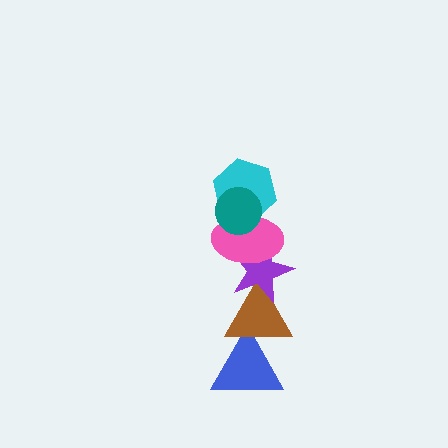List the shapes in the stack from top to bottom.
From top to bottom: the teal circle, the cyan hexagon, the pink ellipse, the purple star, the brown triangle, the blue triangle.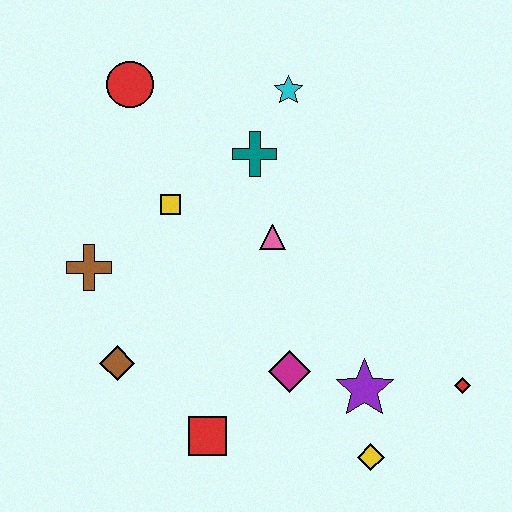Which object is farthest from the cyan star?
The yellow diamond is farthest from the cyan star.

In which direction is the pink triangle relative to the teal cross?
The pink triangle is below the teal cross.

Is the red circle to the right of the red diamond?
No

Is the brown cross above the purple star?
Yes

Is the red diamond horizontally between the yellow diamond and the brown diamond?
No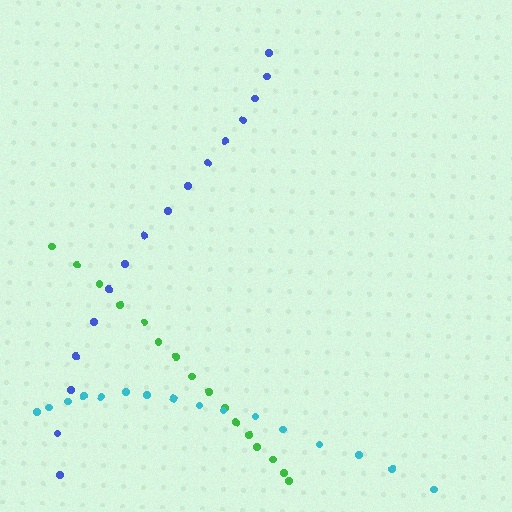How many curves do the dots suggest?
There are 3 distinct paths.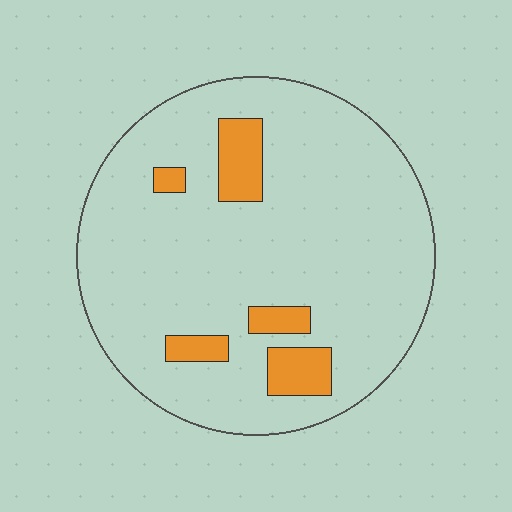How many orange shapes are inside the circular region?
5.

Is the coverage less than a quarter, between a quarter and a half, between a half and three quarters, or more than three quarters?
Less than a quarter.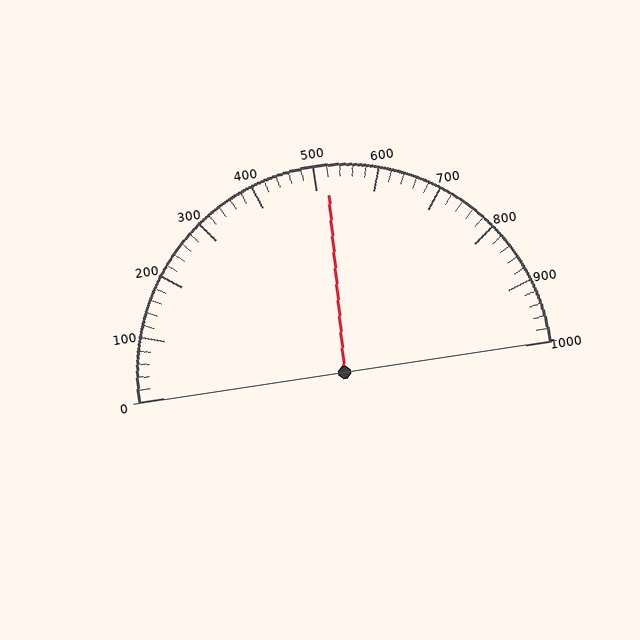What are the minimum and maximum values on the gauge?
The gauge ranges from 0 to 1000.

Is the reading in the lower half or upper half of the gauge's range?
The reading is in the upper half of the range (0 to 1000).